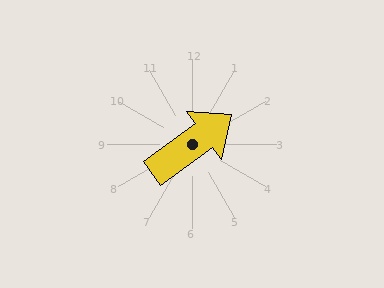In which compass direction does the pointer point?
Northeast.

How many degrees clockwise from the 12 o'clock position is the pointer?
Approximately 53 degrees.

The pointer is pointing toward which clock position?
Roughly 2 o'clock.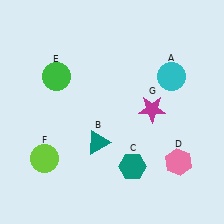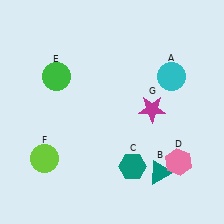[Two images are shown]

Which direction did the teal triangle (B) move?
The teal triangle (B) moved right.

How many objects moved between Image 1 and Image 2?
1 object moved between the two images.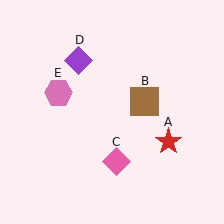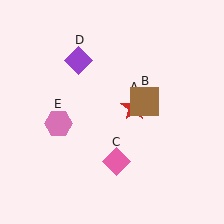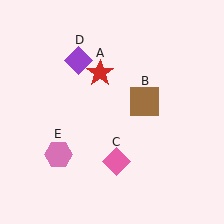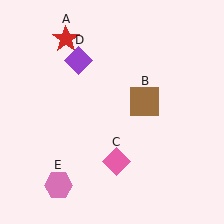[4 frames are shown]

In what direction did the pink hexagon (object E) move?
The pink hexagon (object E) moved down.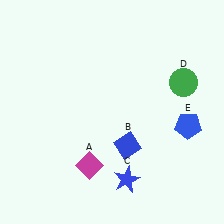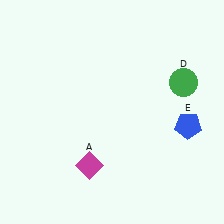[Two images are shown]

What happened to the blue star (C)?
The blue star (C) was removed in Image 2. It was in the bottom-right area of Image 1.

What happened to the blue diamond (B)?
The blue diamond (B) was removed in Image 2. It was in the bottom-right area of Image 1.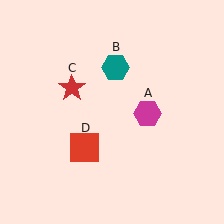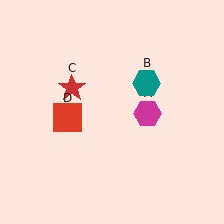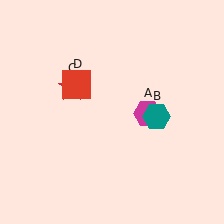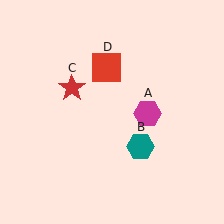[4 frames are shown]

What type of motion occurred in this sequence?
The teal hexagon (object B), red square (object D) rotated clockwise around the center of the scene.